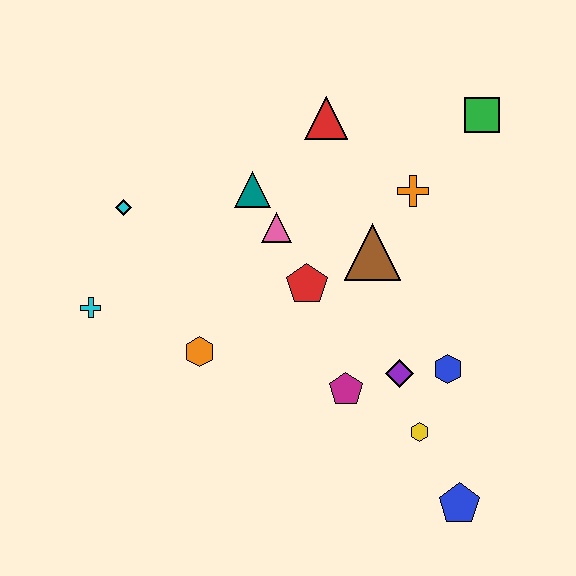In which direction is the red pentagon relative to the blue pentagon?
The red pentagon is above the blue pentagon.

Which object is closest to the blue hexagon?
The purple diamond is closest to the blue hexagon.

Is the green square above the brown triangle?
Yes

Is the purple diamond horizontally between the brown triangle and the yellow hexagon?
Yes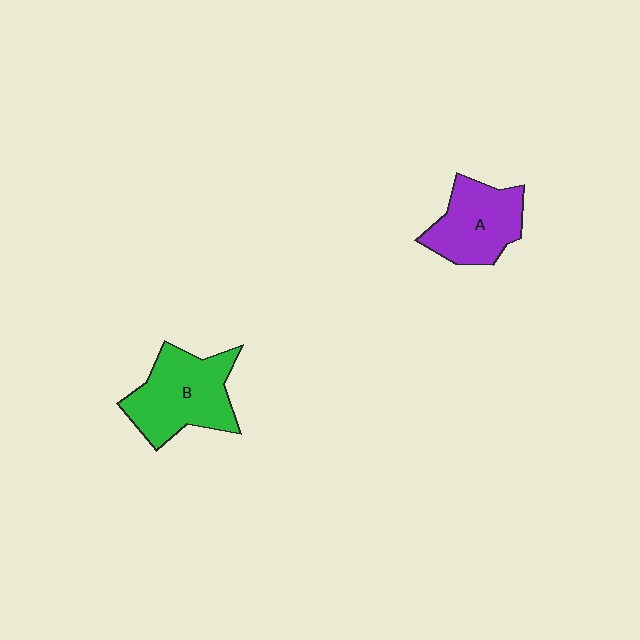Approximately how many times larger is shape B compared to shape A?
Approximately 1.2 times.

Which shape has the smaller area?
Shape A (purple).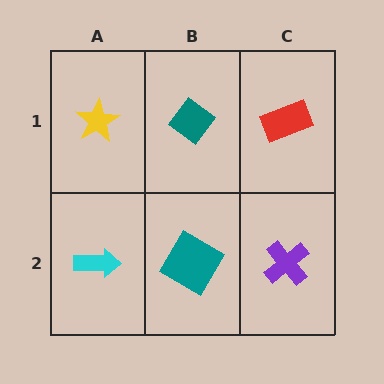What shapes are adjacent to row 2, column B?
A teal diamond (row 1, column B), a cyan arrow (row 2, column A), a purple cross (row 2, column C).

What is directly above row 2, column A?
A yellow star.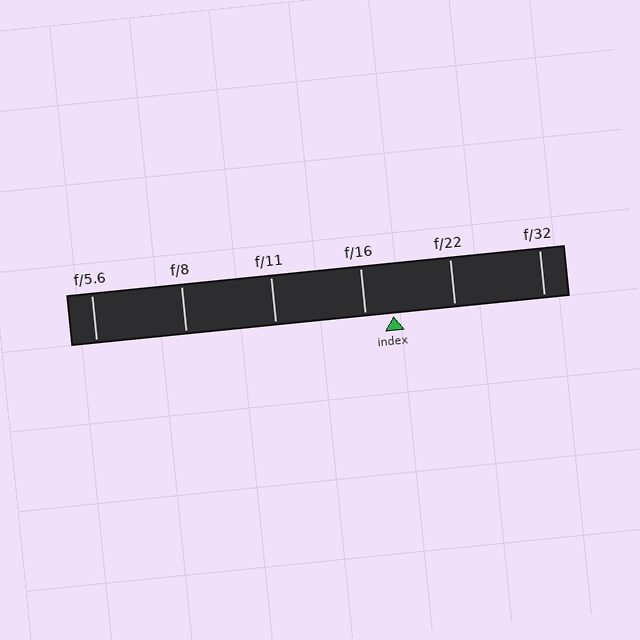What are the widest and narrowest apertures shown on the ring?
The widest aperture shown is f/5.6 and the narrowest is f/32.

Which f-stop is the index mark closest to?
The index mark is closest to f/16.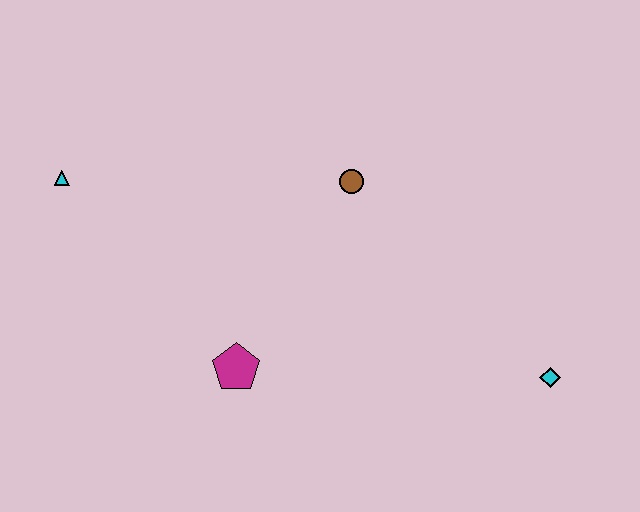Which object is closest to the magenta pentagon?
The brown circle is closest to the magenta pentagon.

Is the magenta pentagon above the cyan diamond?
Yes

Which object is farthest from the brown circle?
The cyan triangle is farthest from the brown circle.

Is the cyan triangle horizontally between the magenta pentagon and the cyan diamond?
No